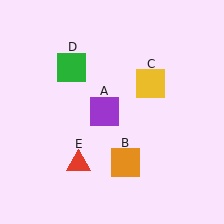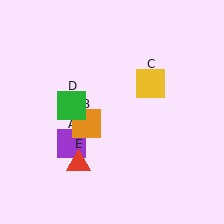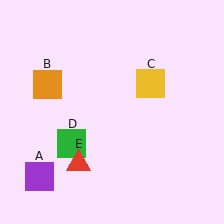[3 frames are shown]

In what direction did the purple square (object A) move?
The purple square (object A) moved down and to the left.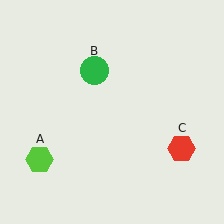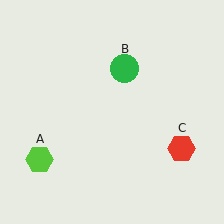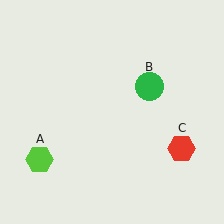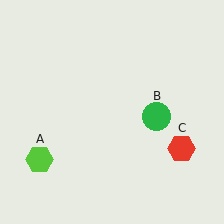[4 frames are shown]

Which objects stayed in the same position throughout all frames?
Lime hexagon (object A) and red hexagon (object C) remained stationary.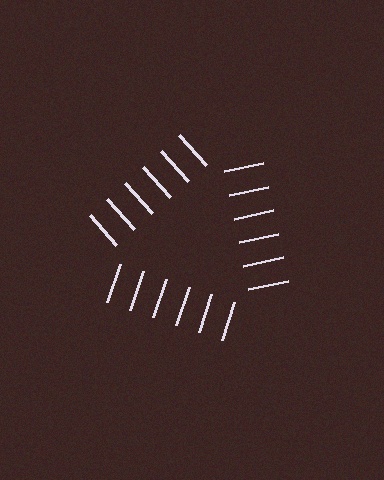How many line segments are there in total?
18 — 6 along each of the 3 edges.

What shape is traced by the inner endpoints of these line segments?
An illusory triangle — the line segments terminate on its edges but no continuous stroke is drawn.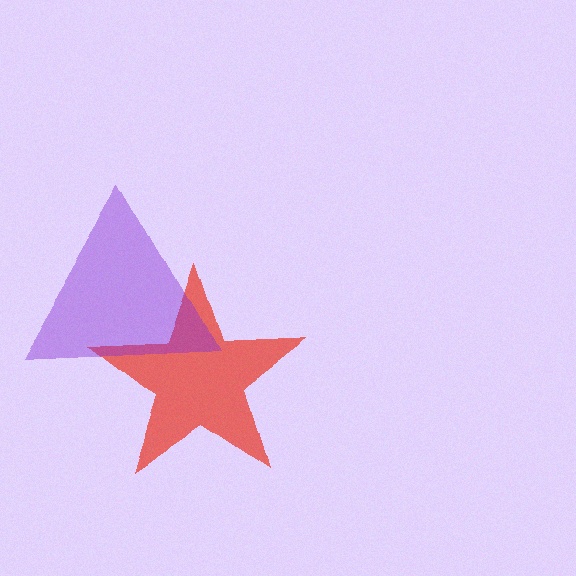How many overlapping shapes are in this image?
There are 2 overlapping shapes in the image.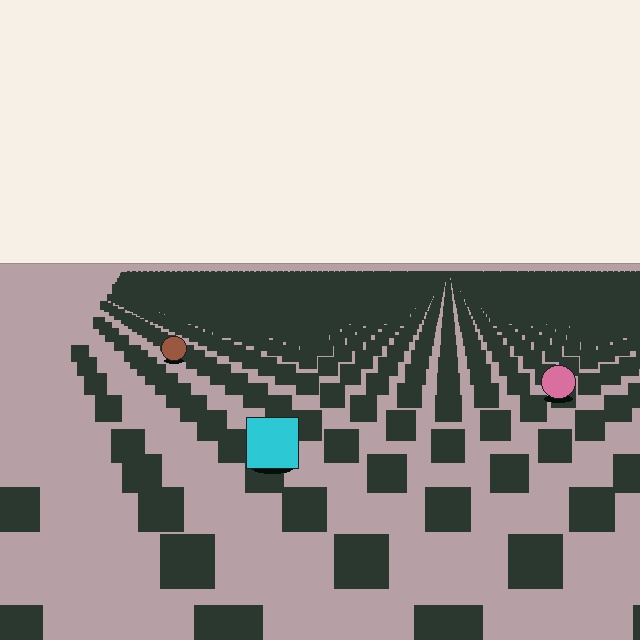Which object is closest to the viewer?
The cyan square is closest. The texture marks near it are larger and more spread out.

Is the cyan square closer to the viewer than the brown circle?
Yes. The cyan square is closer — you can tell from the texture gradient: the ground texture is coarser near it.